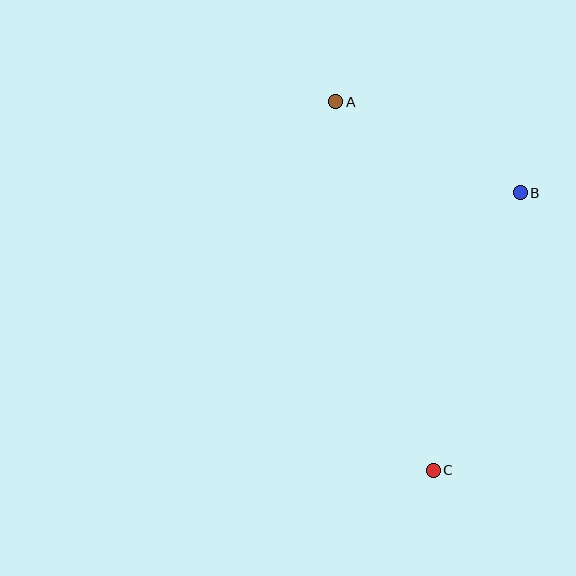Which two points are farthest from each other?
Points A and C are farthest from each other.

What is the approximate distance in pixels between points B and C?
The distance between B and C is approximately 291 pixels.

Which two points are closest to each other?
Points A and B are closest to each other.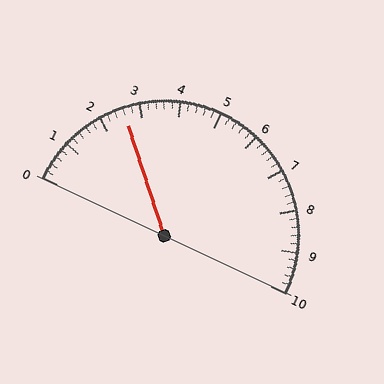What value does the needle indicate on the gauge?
The needle indicates approximately 2.6.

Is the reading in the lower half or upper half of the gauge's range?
The reading is in the lower half of the range (0 to 10).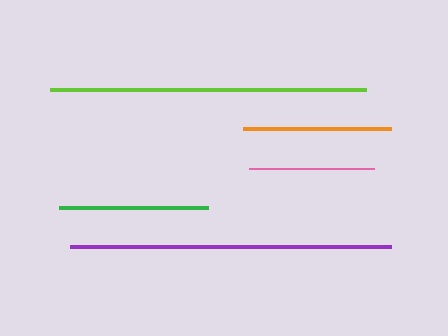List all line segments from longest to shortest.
From longest to shortest: purple, lime, green, orange, pink.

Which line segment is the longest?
The purple line is the longest at approximately 322 pixels.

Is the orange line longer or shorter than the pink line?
The orange line is longer than the pink line.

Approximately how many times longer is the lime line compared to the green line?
The lime line is approximately 2.1 times the length of the green line.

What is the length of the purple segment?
The purple segment is approximately 322 pixels long.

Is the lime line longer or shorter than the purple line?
The purple line is longer than the lime line.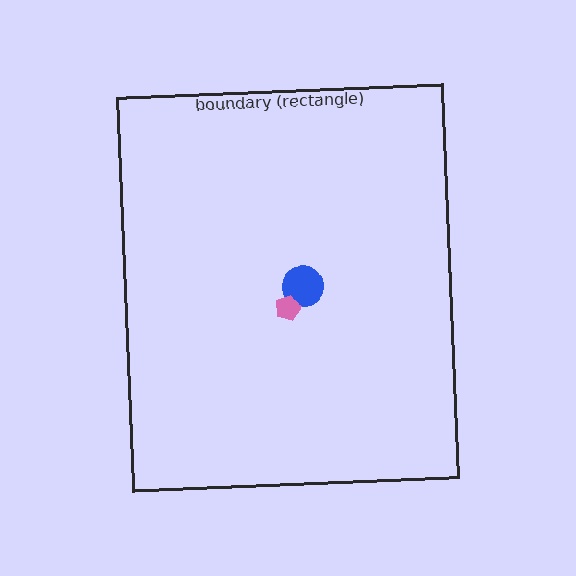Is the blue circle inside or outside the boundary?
Inside.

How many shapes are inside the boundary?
2 inside, 0 outside.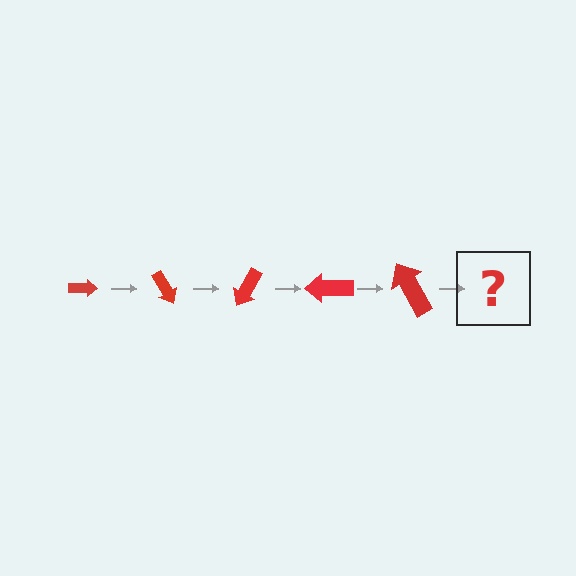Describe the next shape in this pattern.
It should be an arrow, larger than the previous one and rotated 300 degrees from the start.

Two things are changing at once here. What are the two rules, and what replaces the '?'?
The two rules are that the arrow grows larger each step and it rotates 60 degrees each step. The '?' should be an arrow, larger than the previous one and rotated 300 degrees from the start.